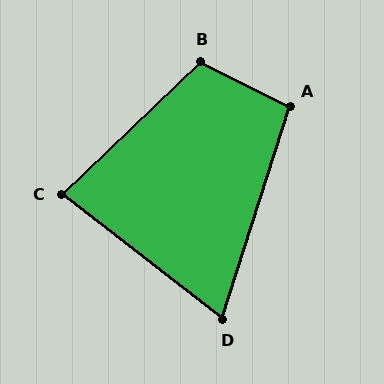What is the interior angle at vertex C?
Approximately 81 degrees (acute).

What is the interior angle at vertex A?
Approximately 99 degrees (obtuse).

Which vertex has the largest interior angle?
B, at approximately 110 degrees.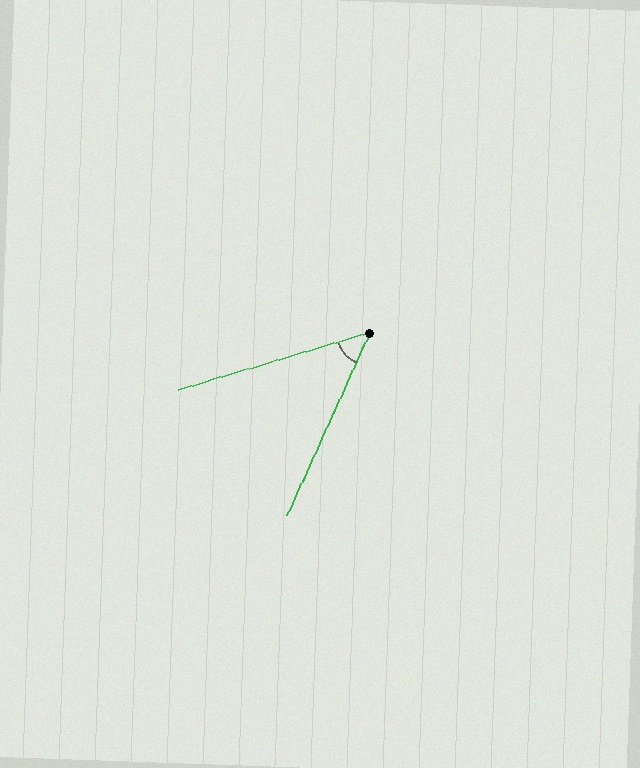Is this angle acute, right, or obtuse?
It is acute.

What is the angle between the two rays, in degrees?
Approximately 49 degrees.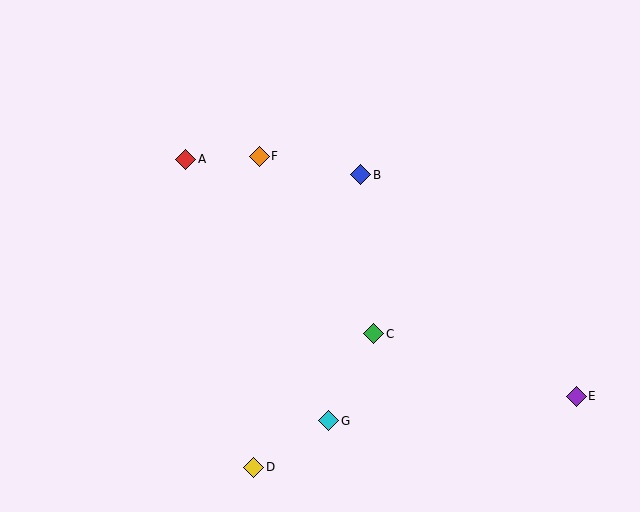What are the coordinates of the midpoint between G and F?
The midpoint between G and F is at (294, 289).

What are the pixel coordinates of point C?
Point C is at (374, 334).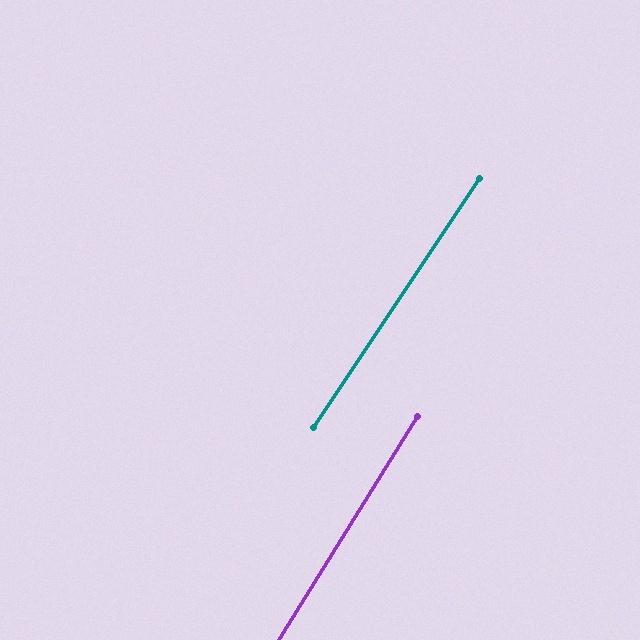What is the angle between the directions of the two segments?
Approximately 2 degrees.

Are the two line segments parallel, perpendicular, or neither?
Parallel — their directions differ by only 2.0°.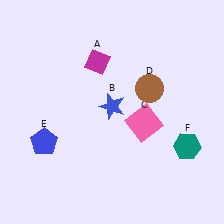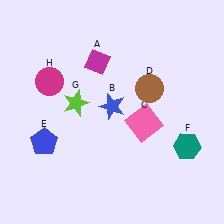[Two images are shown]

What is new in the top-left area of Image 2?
A magenta circle (H) was added in the top-left area of Image 2.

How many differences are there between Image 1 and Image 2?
There are 2 differences between the two images.